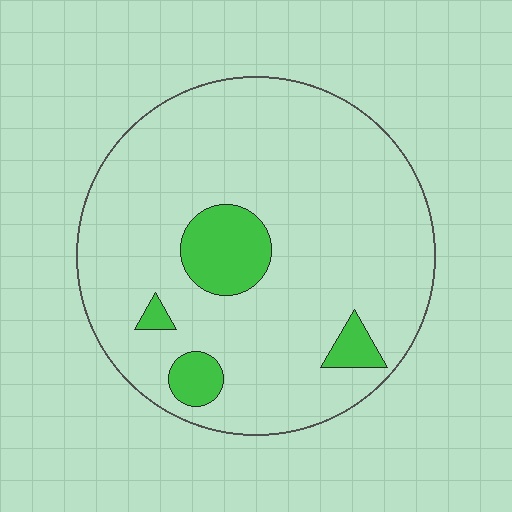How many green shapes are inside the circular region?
4.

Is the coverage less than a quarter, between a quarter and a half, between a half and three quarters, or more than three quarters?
Less than a quarter.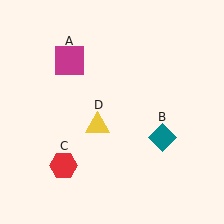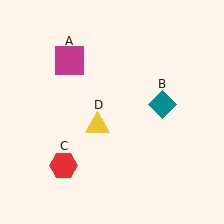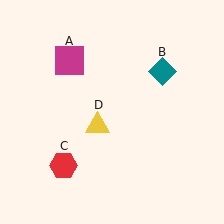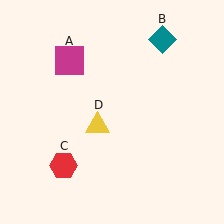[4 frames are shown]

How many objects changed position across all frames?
1 object changed position: teal diamond (object B).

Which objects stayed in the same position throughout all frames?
Magenta square (object A) and red hexagon (object C) and yellow triangle (object D) remained stationary.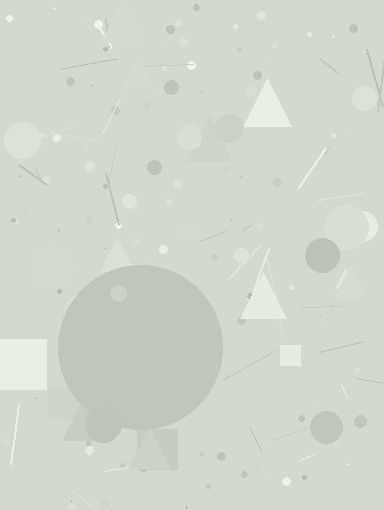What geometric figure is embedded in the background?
A circle is embedded in the background.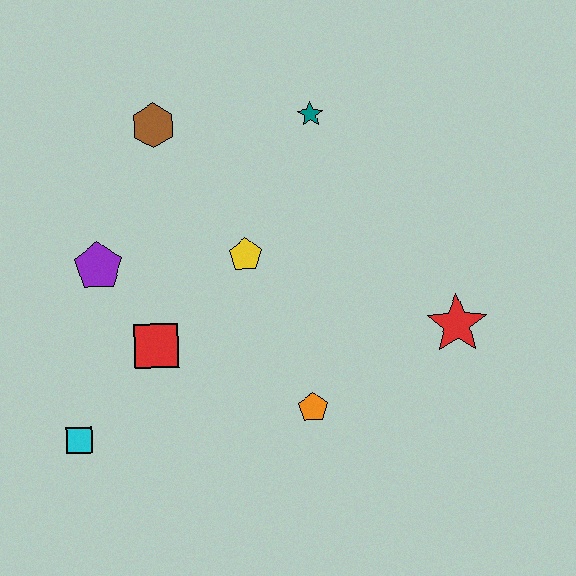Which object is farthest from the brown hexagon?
The red star is farthest from the brown hexagon.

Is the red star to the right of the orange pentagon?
Yes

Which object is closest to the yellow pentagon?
The red square is closest to the yellow pentagon.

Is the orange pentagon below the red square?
Yes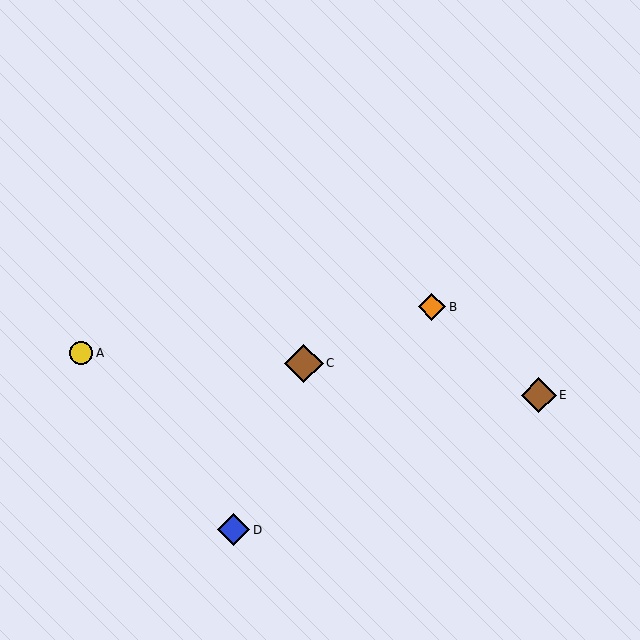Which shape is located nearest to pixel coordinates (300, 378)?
The brown diamond (labeled C) at (304, 363) is nearest to that location.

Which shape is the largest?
The brown diamond (labeled C) is the largest.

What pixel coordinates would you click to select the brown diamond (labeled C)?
Click at (304, 363) to select the brown diamond C.